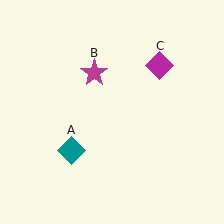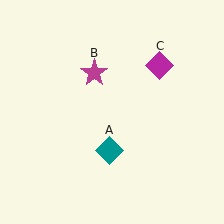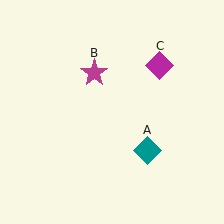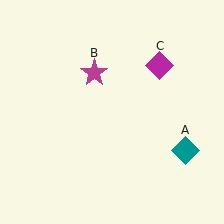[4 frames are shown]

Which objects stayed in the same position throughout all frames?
Magenta star (object B) and magenta diamond (object C) remained stationary.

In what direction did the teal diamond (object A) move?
The teal diamond (object A) moved right.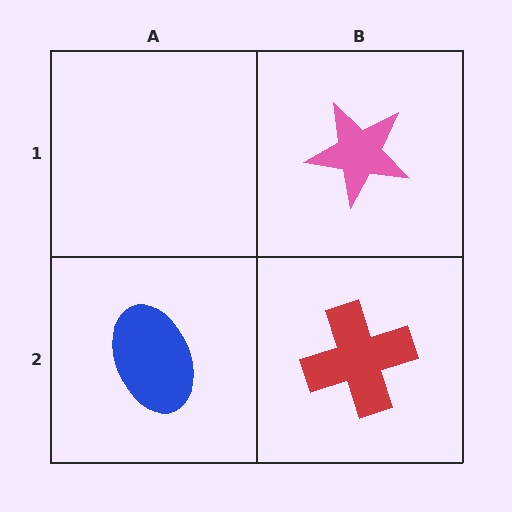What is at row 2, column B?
A red cross.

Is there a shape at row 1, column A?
No, that cell is empty.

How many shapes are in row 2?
2 shapes.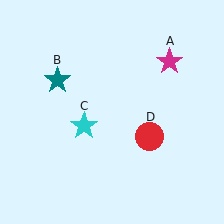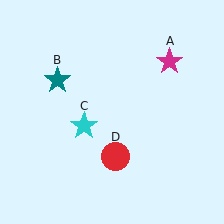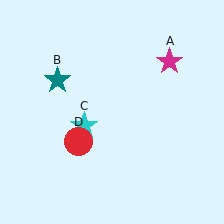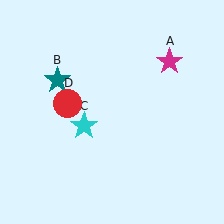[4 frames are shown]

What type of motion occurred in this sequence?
The red circle (object D) rotated clockwise around the center of the scene.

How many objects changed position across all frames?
1 object changed position: red circle (object D).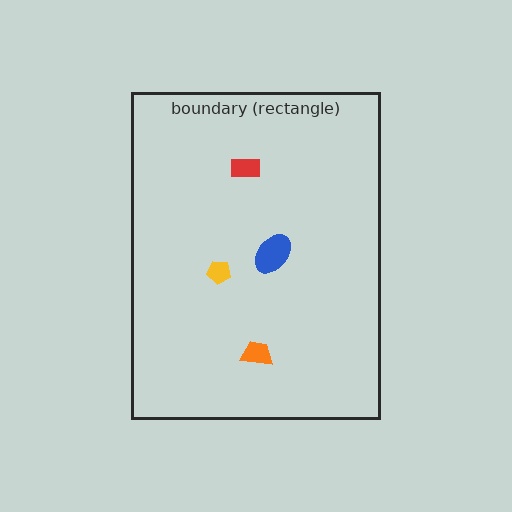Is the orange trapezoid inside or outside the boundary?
Inside.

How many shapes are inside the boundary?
4 inside, 0 outside.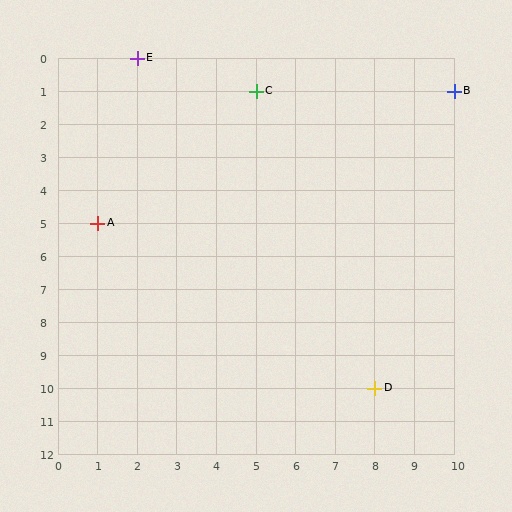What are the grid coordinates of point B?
Point B is at grid coordinates (10, 1).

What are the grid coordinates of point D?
Point D is at grid coordinates (8, 10).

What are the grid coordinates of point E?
Point E is at grid coordinates (2, 0).